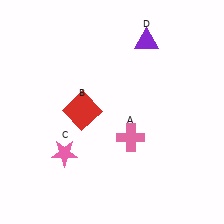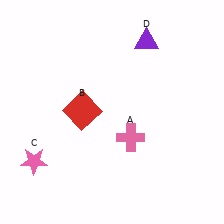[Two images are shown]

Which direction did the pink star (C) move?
The pink star (C) moved left.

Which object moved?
The pink star (C) moved left.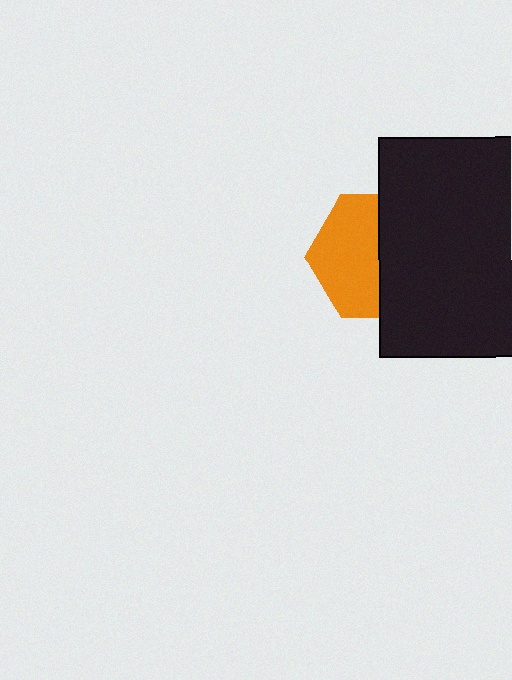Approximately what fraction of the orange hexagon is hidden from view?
Roughly 47% of the orange hexagon is hidden behind the black rectangle.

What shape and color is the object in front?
The object in front is a black rectangle.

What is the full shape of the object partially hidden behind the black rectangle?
The partially hidden object is an orange hexagon.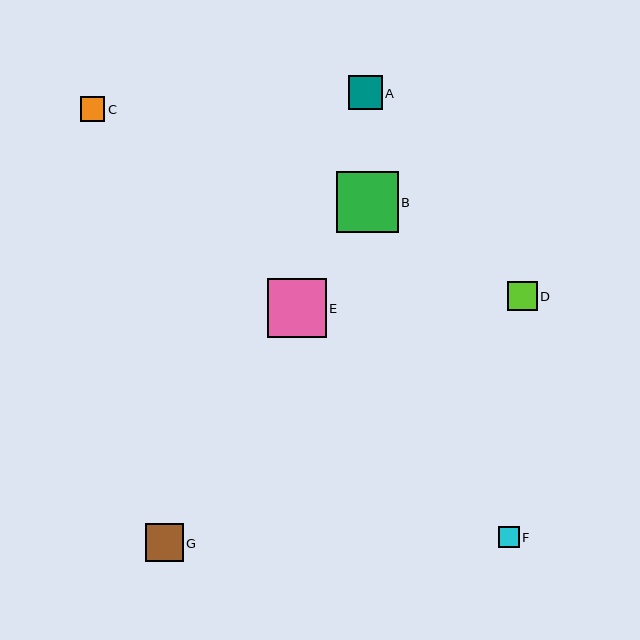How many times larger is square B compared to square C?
Square B is approximately 2.5 times the size of square C.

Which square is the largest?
Square B is the largest with a size of approximately 61 pixels.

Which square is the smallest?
Square F is the smallest with a size of approximately 21 pixels.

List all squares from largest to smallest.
From largest to smallest: B, E, G, A, D, C, F.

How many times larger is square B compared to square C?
Square B is approximately 2.5 times the size of square C.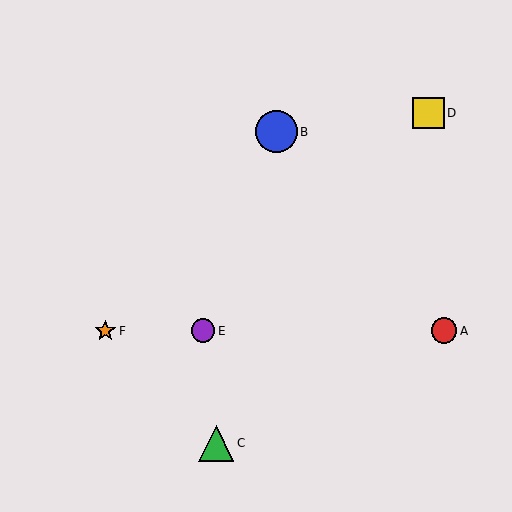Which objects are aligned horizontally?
Objects A, E, F are aligned horizontally.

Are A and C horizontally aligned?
No, A is at y≈331 and C is at y≈443.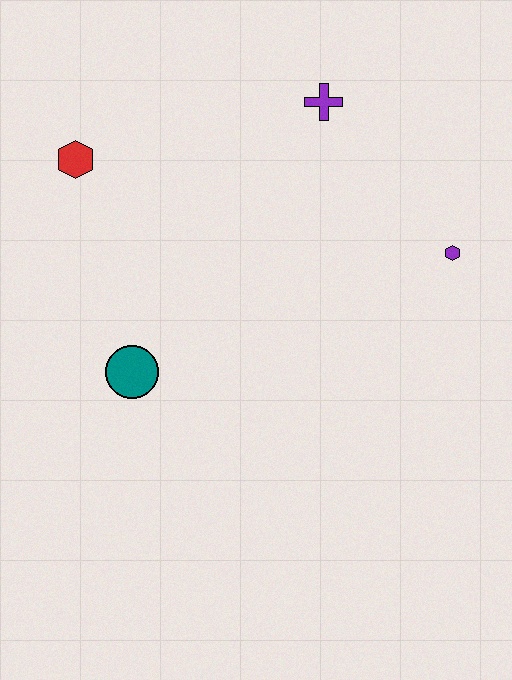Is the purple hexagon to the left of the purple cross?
No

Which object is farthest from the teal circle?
The purple hexagon is farthest from the teal circle.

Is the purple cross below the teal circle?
No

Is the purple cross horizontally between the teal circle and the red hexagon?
No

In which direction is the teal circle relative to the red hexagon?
The teal circle is below the red hexagon.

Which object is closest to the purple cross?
The purple hexagon is closest to the purple cross.